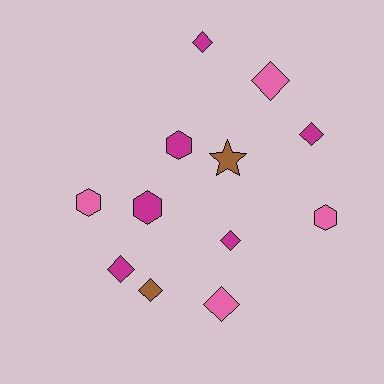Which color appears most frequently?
Magenta, with 6 objects.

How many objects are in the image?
There are 12 objects.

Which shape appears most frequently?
Diamond, with 7 objects.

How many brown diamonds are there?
There is 1 brown diamond.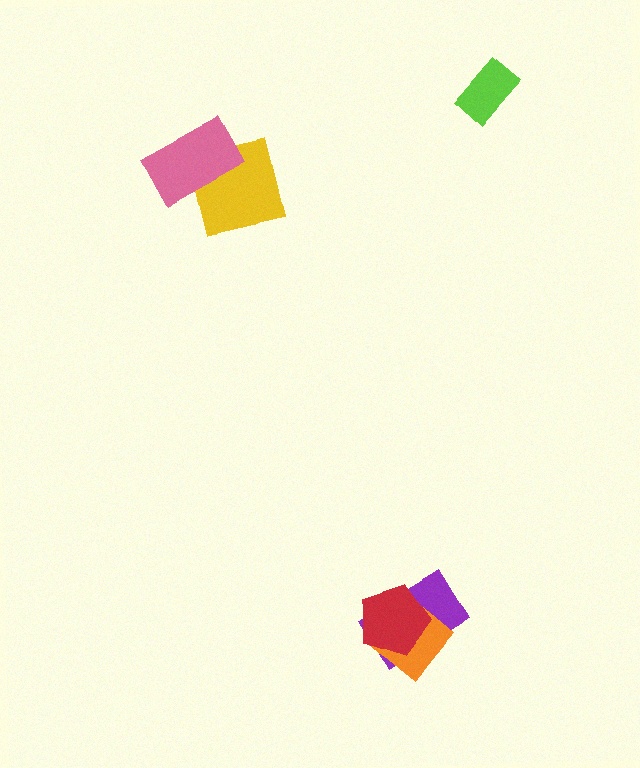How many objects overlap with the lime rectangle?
0 objects overlap with the lime rectangle.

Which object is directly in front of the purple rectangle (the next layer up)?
The orange diamond is directly in front of the purple rectangle.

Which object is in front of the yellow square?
The pink rectangle is in front of the yellow square.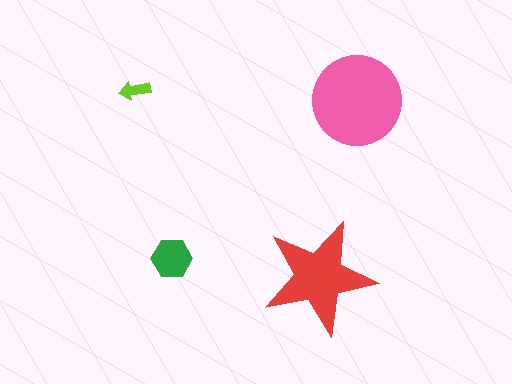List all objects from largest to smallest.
The pink circle, the red star, the green hexagon, the lime arrow.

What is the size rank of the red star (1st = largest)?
2nd.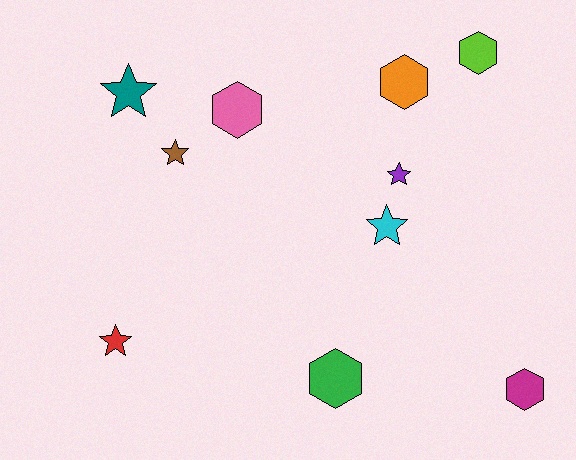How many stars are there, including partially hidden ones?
There are 5 stars.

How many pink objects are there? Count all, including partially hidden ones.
There is 1 pink object.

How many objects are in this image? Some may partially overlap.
There are 10 objects.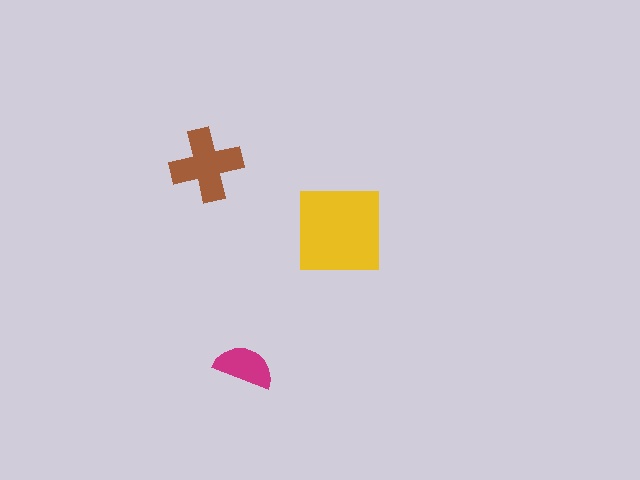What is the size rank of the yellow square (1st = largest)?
1st.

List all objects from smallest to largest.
The magenta semicircle, the brown cross, the yellow square.